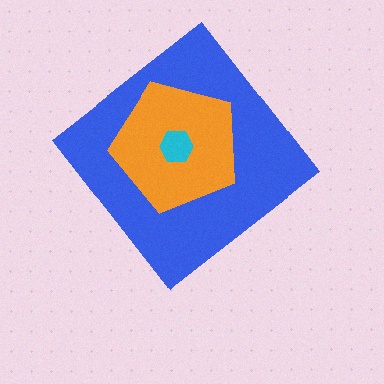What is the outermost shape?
The blue diamond.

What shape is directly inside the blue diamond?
The orange pentagon.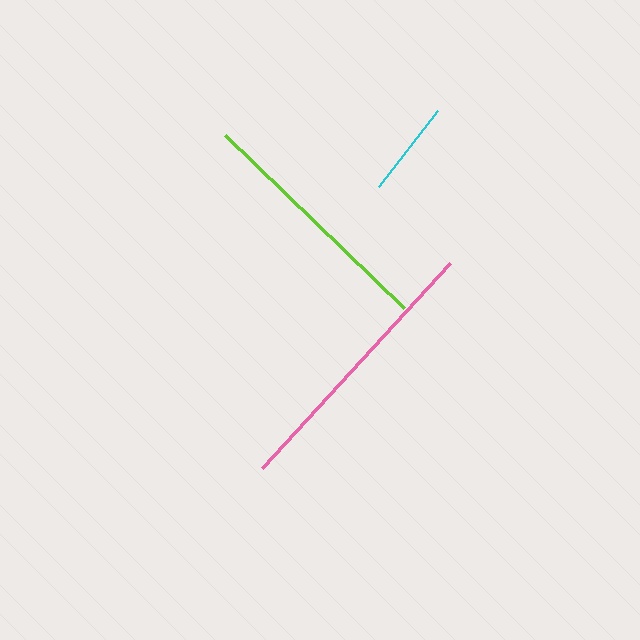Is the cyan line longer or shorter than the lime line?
The lime line is longer than the cyan line.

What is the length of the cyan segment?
The cyan segment is approximately 96 pixels long.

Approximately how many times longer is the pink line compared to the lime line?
The pink line is approximately 1.1 times the length of the lime line.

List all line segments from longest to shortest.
From longest to shortest: pink, lime, cyan.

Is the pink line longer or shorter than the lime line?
The pink line is longer than the lime line.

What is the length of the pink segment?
The pink segment is approximately 278 pixels long.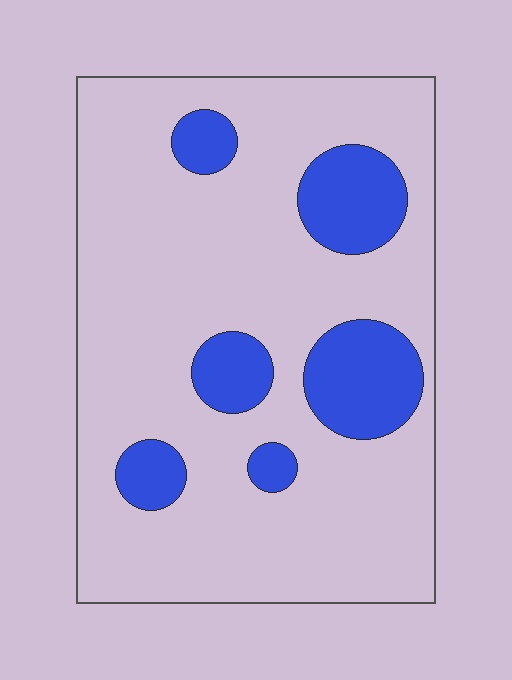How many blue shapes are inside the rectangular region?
6.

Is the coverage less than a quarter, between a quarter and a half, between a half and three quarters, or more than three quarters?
Less than a quarter.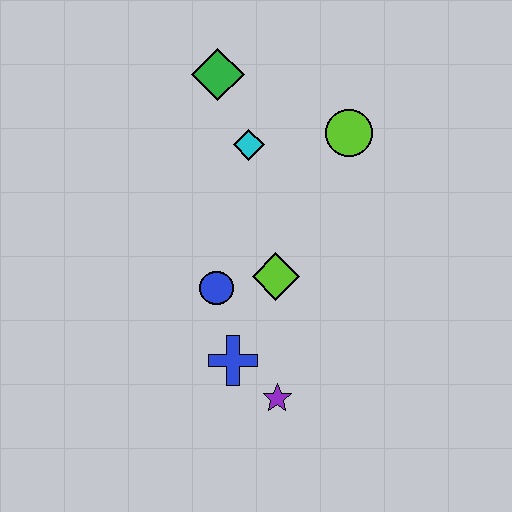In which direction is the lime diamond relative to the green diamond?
The lime diamond is below the green diamond.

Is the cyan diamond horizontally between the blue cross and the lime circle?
Yes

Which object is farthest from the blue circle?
The green diamond is farthest from the blue circle.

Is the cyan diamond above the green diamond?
No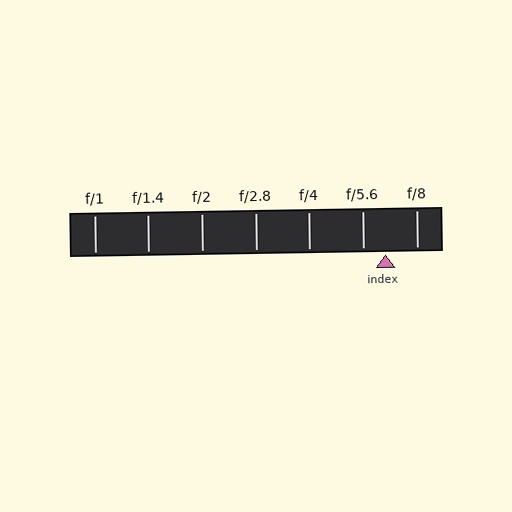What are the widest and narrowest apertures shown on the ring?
The widest aperture shown is f/1 and the narrowest is f/8.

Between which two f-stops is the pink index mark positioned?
The index mark is between f/5.6 and f/8.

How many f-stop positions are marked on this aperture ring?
There are 7 f-stop positions marked.